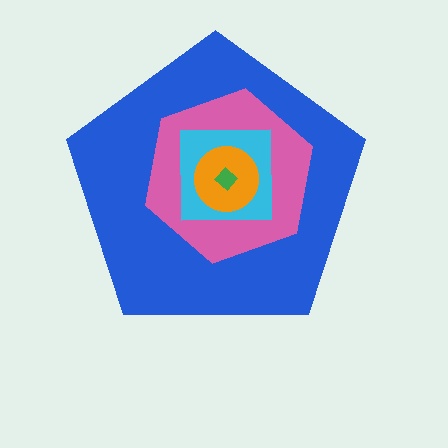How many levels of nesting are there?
5.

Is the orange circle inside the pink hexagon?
Yes.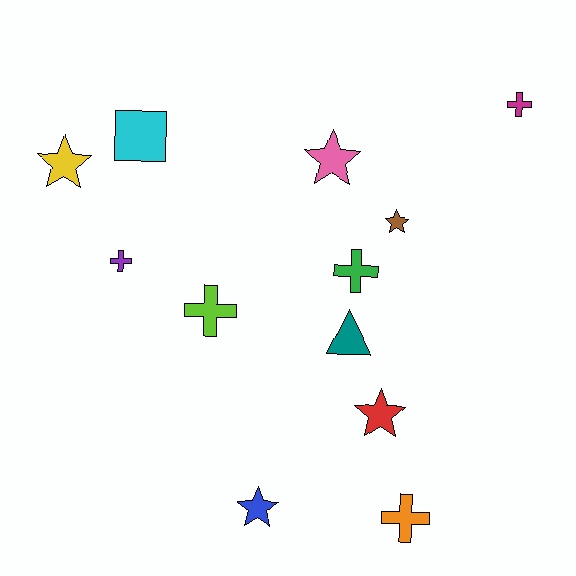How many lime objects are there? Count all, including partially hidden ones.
There is 1 lime object.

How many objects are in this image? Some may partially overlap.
There are 12 objects.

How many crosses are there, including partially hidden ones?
There are 5 crosses.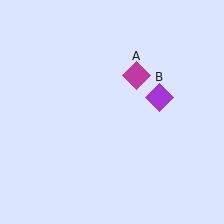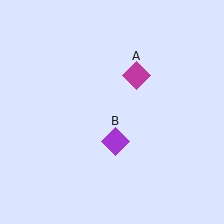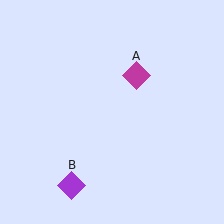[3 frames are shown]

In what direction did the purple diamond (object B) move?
The purple diamond (object B) moved down and to the left.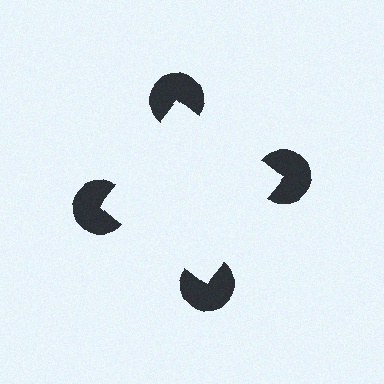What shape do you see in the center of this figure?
An illusory square — its edges are inferred from the aligned wedge cuts in the pac-man discs, not physically drawn.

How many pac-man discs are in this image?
There are 4 — one at each vertex of the illusory square.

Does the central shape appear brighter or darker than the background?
It typically appears slightly brighter than the background, even though no actual brightness change is drawn.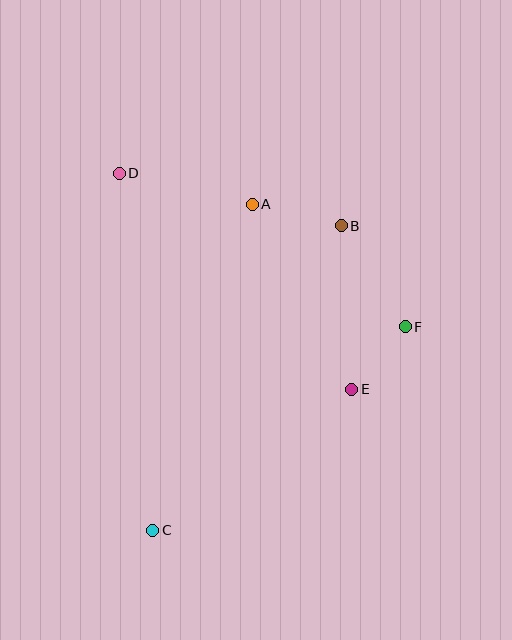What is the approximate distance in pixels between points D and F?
The distance between D and F is approximately 324 pixels.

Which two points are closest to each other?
Points E and F are closest to each other.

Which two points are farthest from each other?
Points B and C are farthest from each other.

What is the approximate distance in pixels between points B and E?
The distance between B and E is approximately 164 pixels.